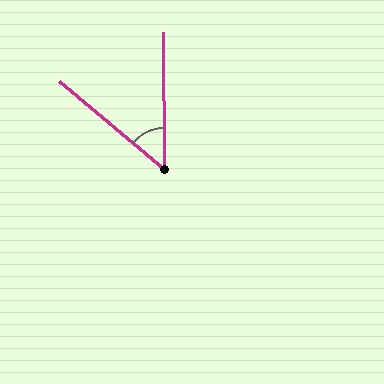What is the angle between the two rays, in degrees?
Approximately 50 degrees.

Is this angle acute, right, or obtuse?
It is acute.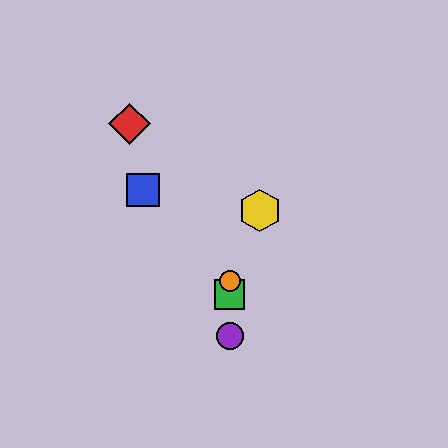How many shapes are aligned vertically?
3 shapes (the green square, the purple circle, the orange circle) are aligned vertically.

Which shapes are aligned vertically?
The green square, the purple circle, the orange circle are aligned vertically.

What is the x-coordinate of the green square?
The green square is at x≈230.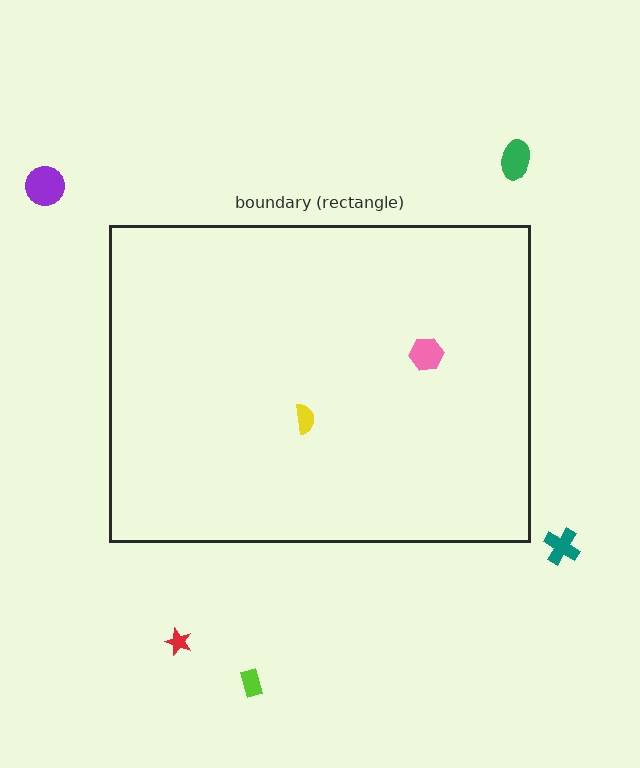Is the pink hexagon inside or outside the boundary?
Inside.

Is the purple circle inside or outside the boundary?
Outside.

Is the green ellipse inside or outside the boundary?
Outside.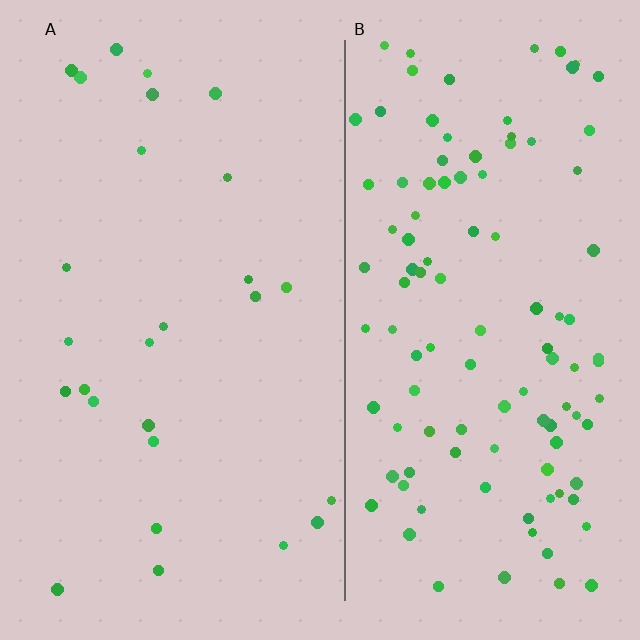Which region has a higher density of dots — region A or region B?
B (the right).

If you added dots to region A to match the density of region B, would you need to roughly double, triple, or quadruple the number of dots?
Approximately quadruple.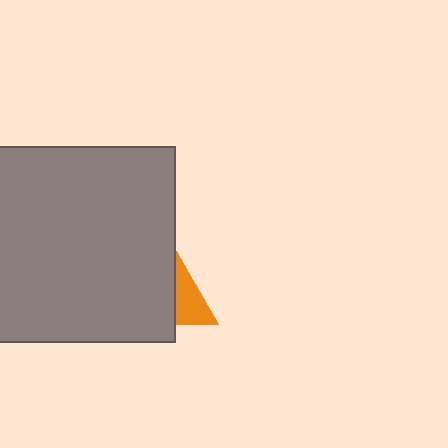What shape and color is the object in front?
The object in front is a gray rectangle.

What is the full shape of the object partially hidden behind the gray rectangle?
The partially hidden object is an orange triangle.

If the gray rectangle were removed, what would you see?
You would see the complete orange triangle.